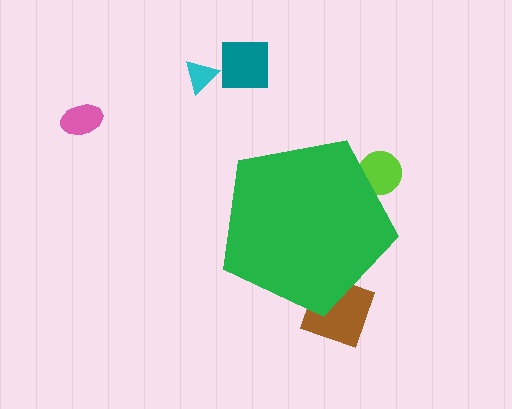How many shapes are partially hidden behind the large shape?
2 shapes are partially hidden.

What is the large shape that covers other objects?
A green pentagon.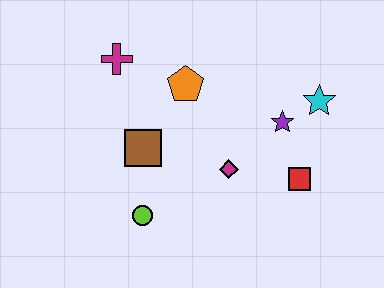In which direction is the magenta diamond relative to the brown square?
The magenta diamond is to the right of the brown square.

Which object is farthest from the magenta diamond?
The magenta cross is farthest from the magenta diamond.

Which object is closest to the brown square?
The lime circle is closest to the brown square.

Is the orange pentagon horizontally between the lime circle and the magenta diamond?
Yes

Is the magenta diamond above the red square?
Yes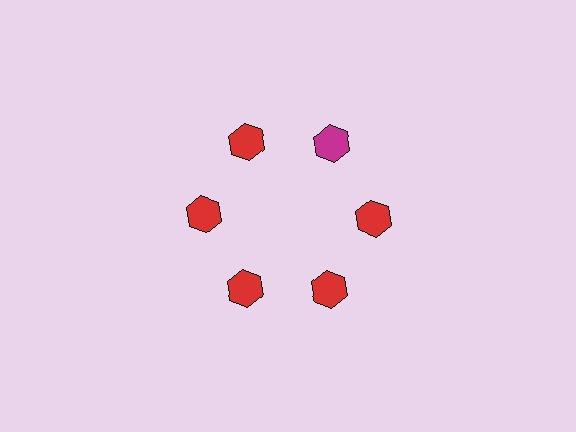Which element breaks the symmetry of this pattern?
The magenta hexagon at roughly the 1 o'clock position breaks the symmetry. All other shapes are red hexagons.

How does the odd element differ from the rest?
It has a different color: magenta instead of red.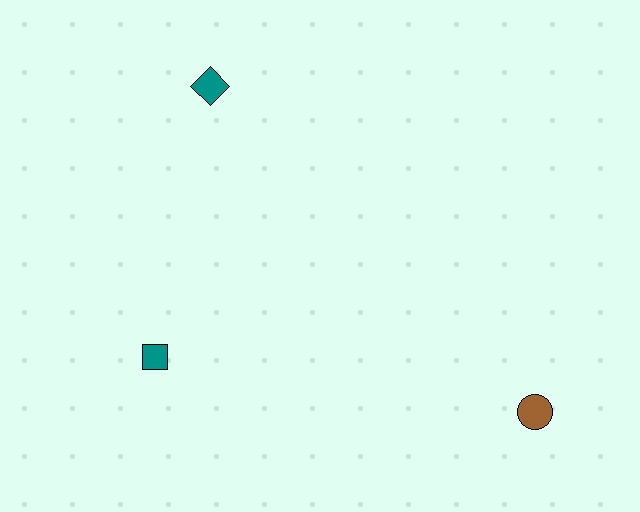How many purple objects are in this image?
There are no purple objects.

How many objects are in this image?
There are 3 objects.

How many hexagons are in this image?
There are no hexagons.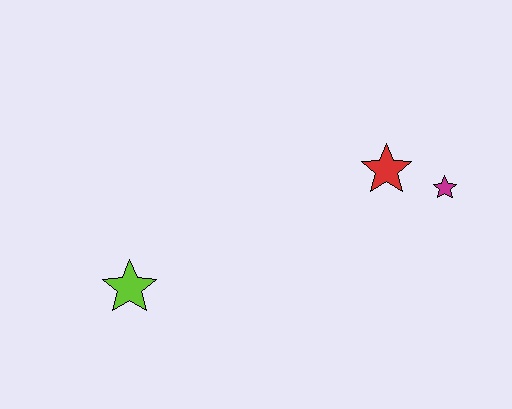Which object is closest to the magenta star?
The red star is closest to the magenta star.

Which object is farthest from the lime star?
The magenta star is farthest from the lime star.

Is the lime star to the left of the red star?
Yes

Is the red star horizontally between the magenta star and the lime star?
Yes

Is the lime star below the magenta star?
Yes